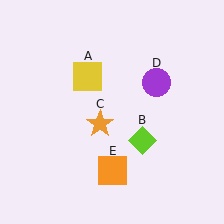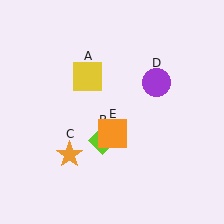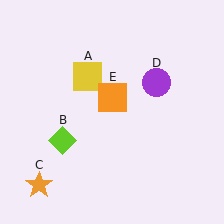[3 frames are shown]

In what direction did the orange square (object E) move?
The orange square (object E) moved up.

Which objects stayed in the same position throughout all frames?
Yellow square (object A) and purple circle (object D) remained stationary.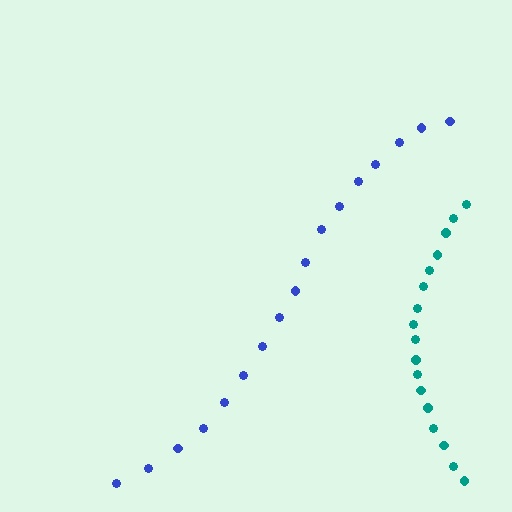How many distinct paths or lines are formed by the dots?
There are 2 distinct paths.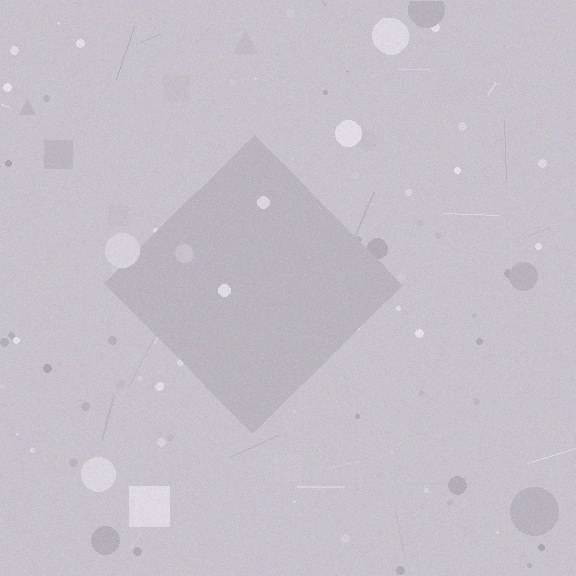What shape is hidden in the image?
A diamond is hidden in the image.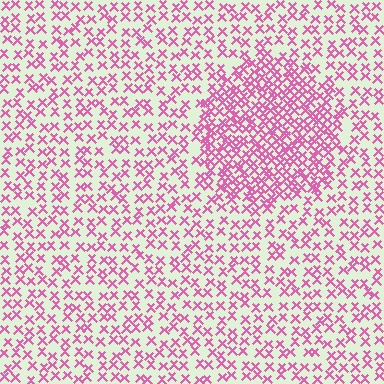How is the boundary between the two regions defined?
The boundary is defined by a change in element density (approximately 2.1x ratio). All elements are the same color, size, and shape.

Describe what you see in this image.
The image contains small pink elements arranged at two different densities. A circle-shaped region is visible where the elements are more densely packed than the surrounding area.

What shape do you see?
I see a circle.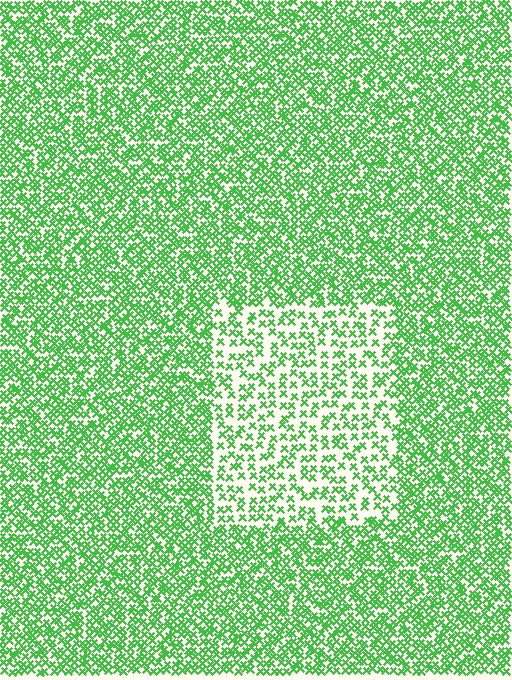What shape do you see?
I see a rectangle.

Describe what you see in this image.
The image contains small green elements arranged at two different densities. A rectangle-shaped region is visible where the elements are less densely packed than the surrounding area.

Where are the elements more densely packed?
The elements are more densely packed outside the rectangle boundary.